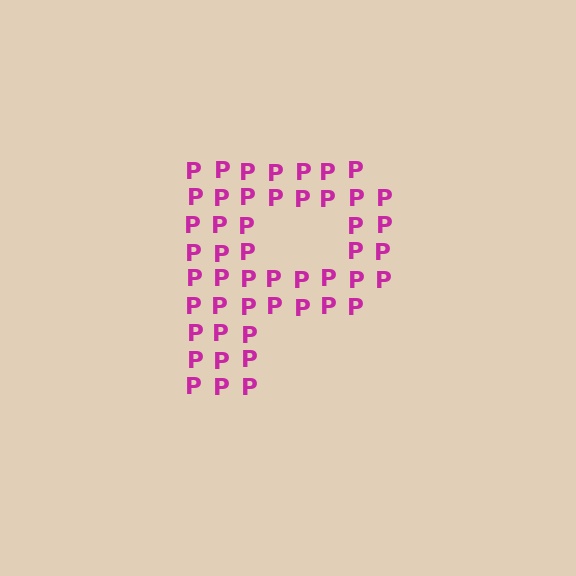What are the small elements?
The small elements are letter P's.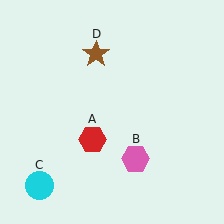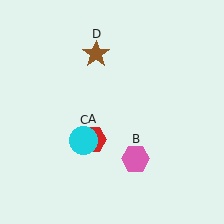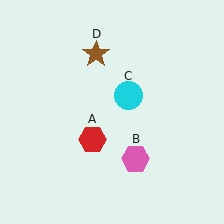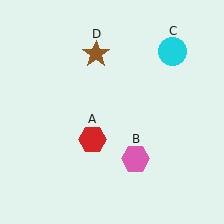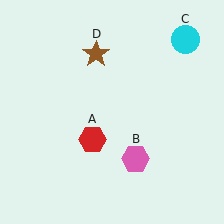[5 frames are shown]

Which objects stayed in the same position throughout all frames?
Red hexagon (object A) and pink hexagon (object B) and brown star (object D) remained stationary.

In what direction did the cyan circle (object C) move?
The cyan circle (object C) moved up and to the right.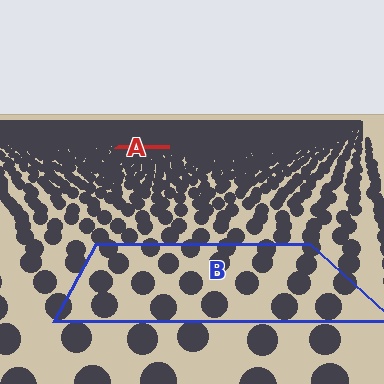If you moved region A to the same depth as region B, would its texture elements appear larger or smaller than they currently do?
They would appear larger. At a closer depth, the same texture elements are projected at a bigger on-screen size.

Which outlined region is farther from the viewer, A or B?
Region A is farther from the viewer — the texture elements inside it appear smaller and more densely packed.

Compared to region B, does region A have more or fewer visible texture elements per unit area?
Region A has more texture elements per unit area — they are packed more densely because it is farther away.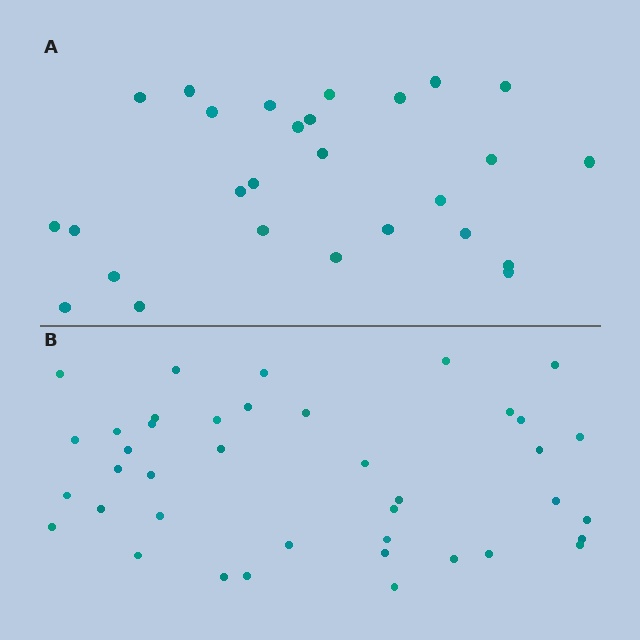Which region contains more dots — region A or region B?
Region B (the bottom region) has more dots.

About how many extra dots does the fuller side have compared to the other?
Region B has approximately 15 more dots than region A.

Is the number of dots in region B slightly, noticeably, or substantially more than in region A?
Region B has substantially more. The ratio is roughly 1.5 to 1.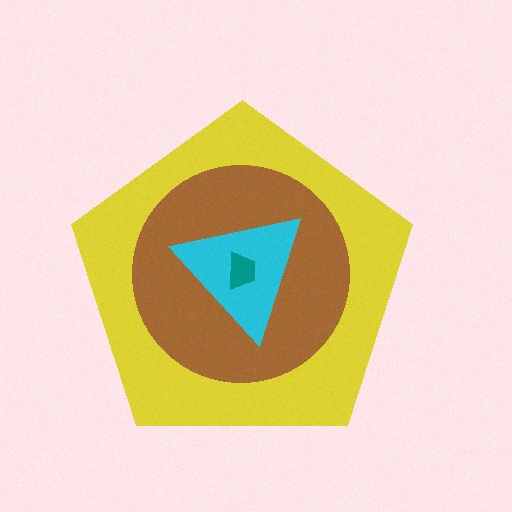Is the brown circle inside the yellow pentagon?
Yes.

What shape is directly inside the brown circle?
The cyan triangle.